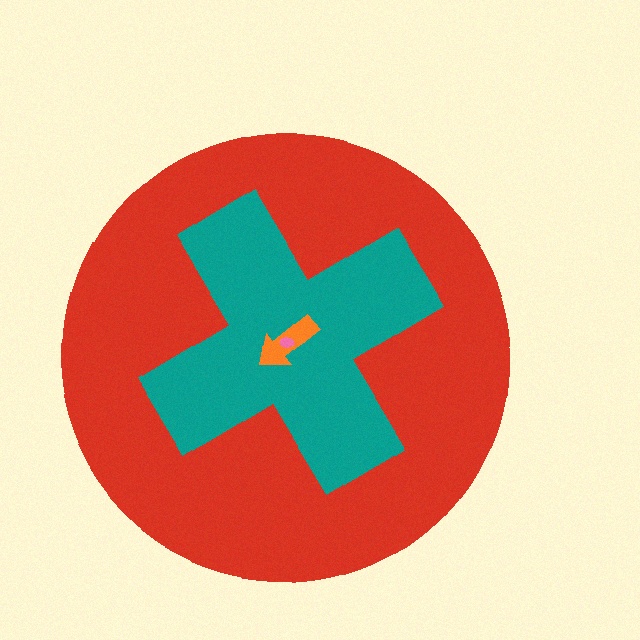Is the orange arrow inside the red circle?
Yes.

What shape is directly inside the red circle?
The teal cross.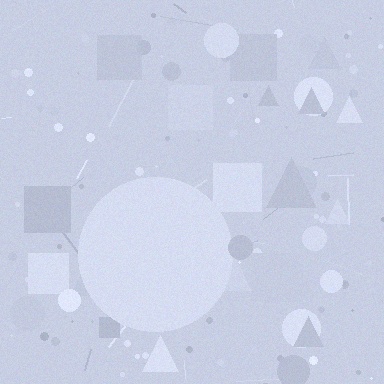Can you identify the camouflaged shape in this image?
The camouflaged shape is a circle.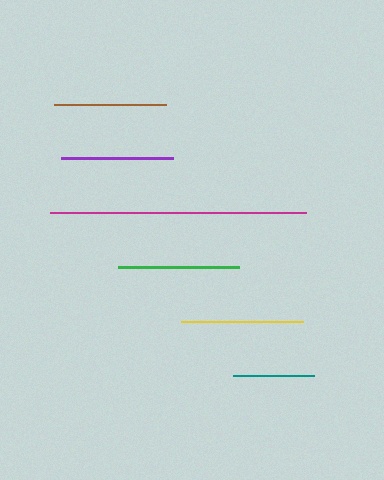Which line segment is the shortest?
The teal line is the shortest at approximately 81 pixels.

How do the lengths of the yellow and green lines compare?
The yellow and green lines are approximately the same length.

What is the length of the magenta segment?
The magenta segment is approximately 256 pixels long.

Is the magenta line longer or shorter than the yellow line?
The magenta line is longer than the yellow line.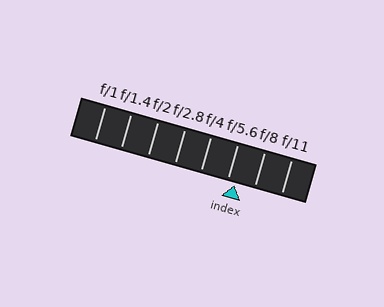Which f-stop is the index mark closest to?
The index mark is closest to f/5.6.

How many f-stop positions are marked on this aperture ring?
There are 8 f-stop positions marked.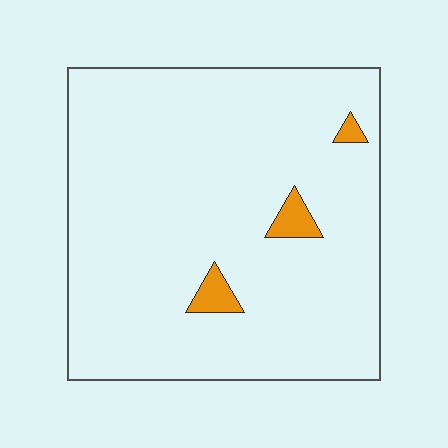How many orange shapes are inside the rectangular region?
3.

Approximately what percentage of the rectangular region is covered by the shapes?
Approximately 5%.